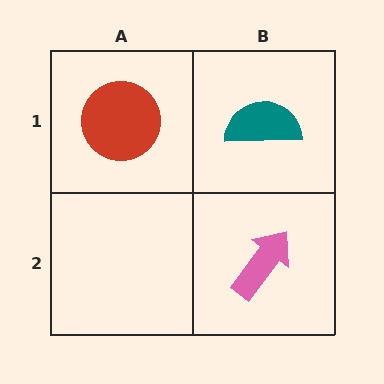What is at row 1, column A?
A red circle.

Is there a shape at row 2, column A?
No, that cell is empty.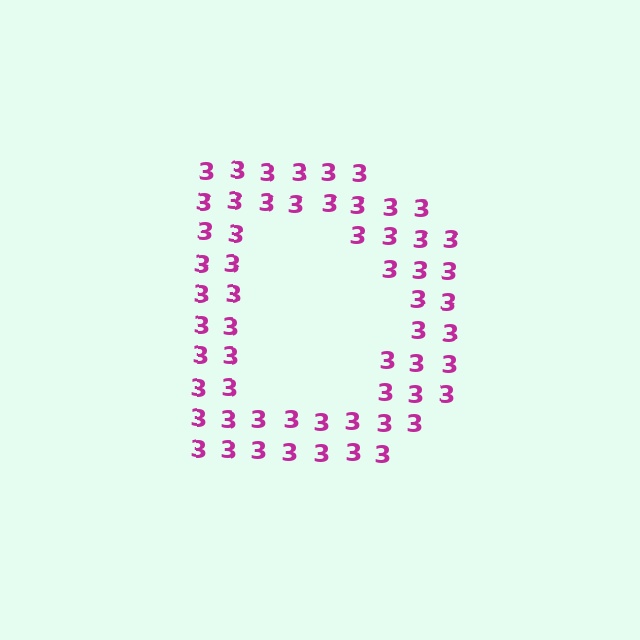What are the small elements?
The small elements are digit 3's.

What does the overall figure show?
The overall figure shows the letter D.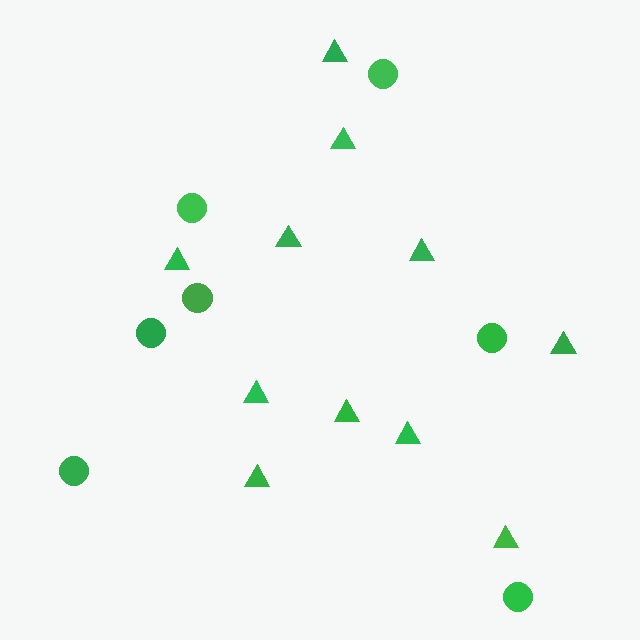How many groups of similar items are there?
There are 2 groups: one group of triangles (11) and one group of circles (7).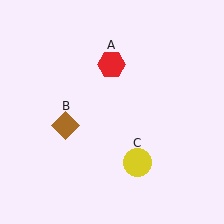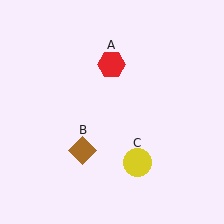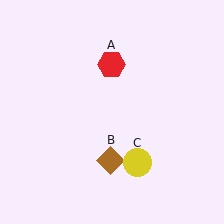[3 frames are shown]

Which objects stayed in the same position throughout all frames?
Red hexagon (object A) and yellow circle (object C) remained stationary.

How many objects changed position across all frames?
1 object changed position: brown diamond (object B).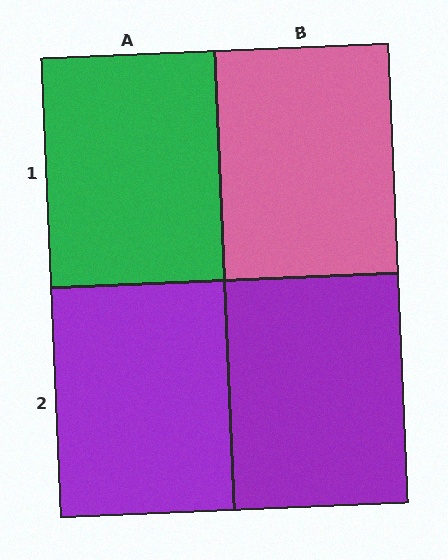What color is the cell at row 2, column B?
Purple.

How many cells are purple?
2 cells are purple.